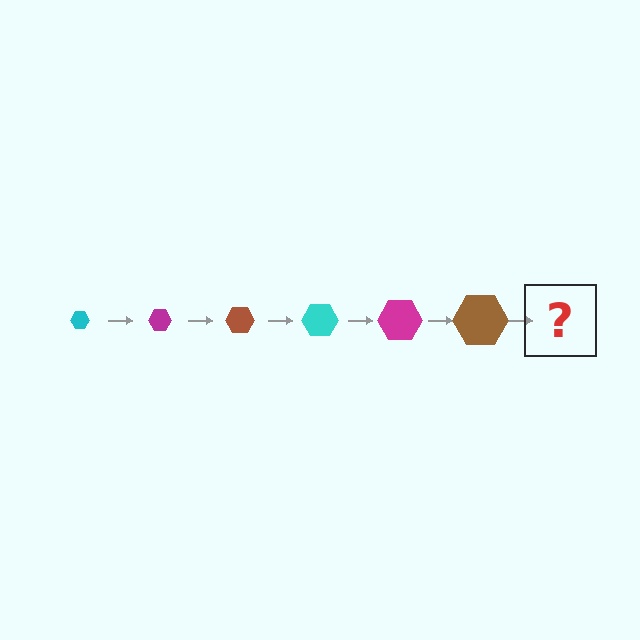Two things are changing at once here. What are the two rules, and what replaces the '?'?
The two rules are that the hexagon grows larger each step and the color cycles through cyan, magenta, and brown. The '?' should be a cyan hexagon, larger than the previous one.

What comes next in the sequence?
The next element should be a cyan hexagon, larger than the previous one.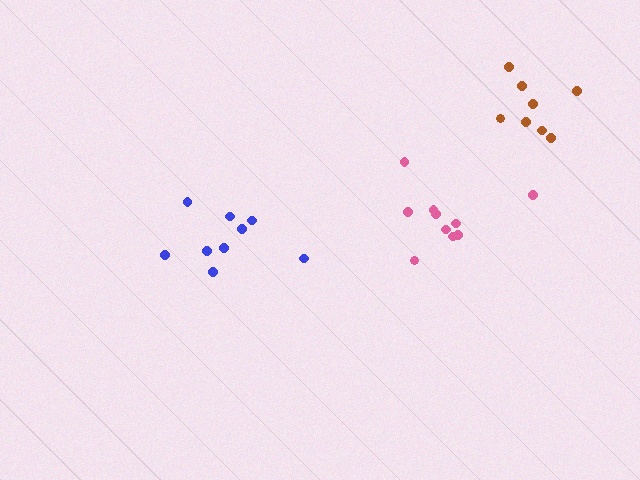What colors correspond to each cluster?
The clusters are colored: pink, blue, brown.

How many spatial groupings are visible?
There are 3 spatial groupings.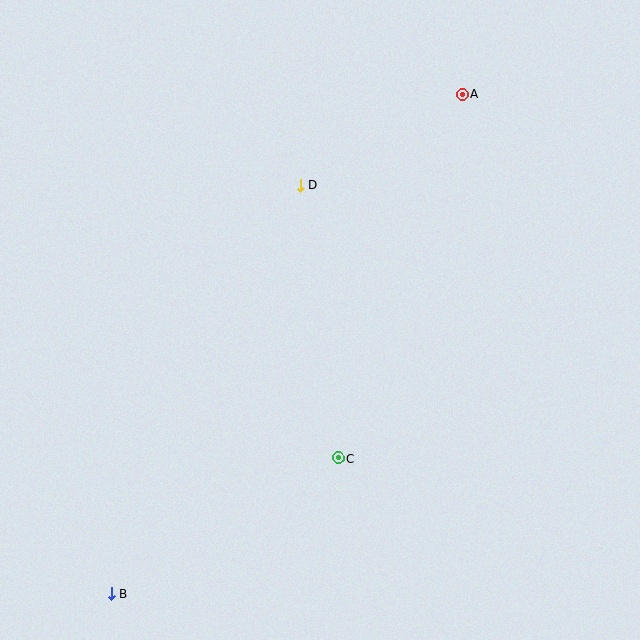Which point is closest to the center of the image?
Point D at (300, 185) is closest to the center.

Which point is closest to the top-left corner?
Point D is closest to the top-left corner.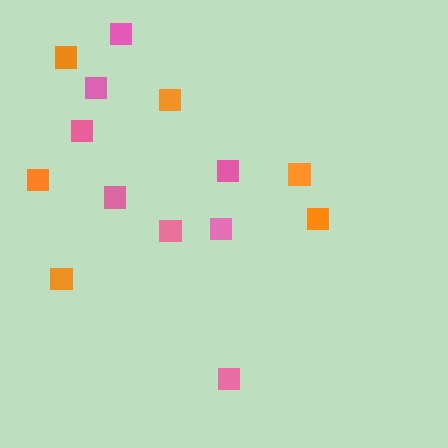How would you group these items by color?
There are 2 groups: one group of pink squares (8) and one group of orange squares (6).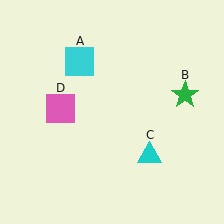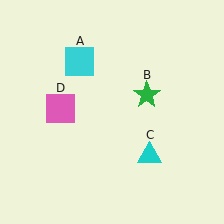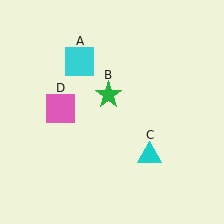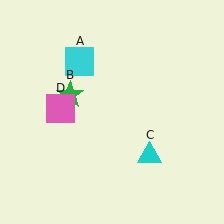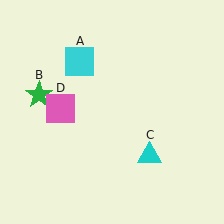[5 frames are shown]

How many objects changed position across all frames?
1 object changed position: green star (object B).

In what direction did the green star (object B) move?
The green star (object B) moved left.